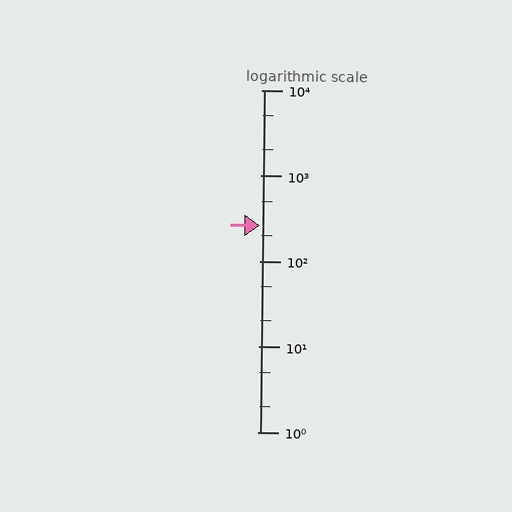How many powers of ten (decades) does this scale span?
The scale spans 4 decades, from 1 to 10000.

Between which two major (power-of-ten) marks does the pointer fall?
The pointer is between 100 and 1000.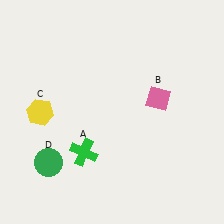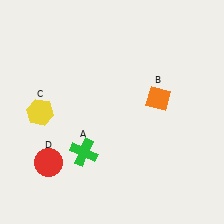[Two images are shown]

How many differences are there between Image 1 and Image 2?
There are 2 differences between the two images.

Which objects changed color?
B changed from pink to orange. D changed from green to red.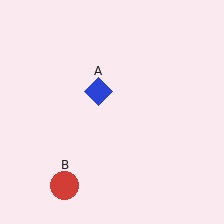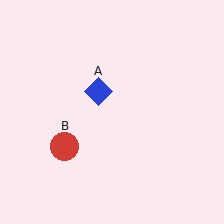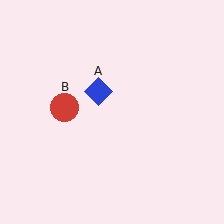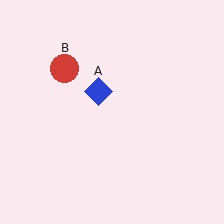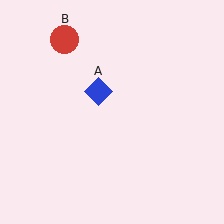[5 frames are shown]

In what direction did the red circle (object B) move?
The red circle (object B) moved up.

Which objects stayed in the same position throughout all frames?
Blue diamond (object A) remained stationary.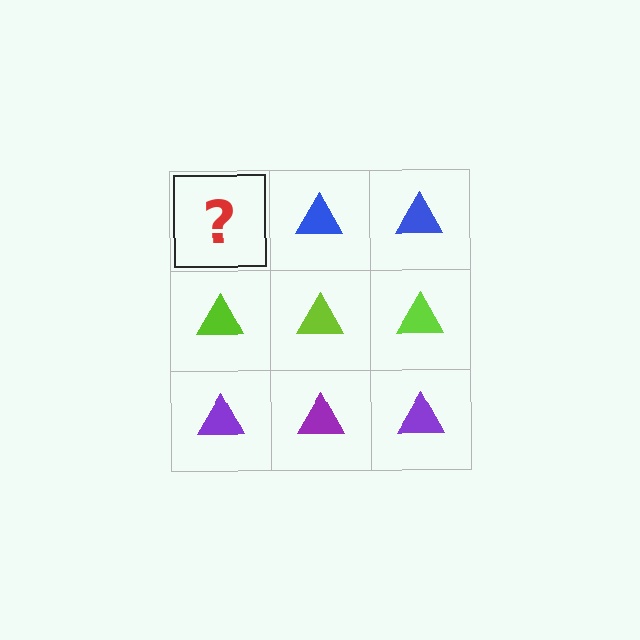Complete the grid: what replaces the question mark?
The question mark should be replaced with a blue triangle.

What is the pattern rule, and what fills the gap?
The rule is that each row has a consistent color. The gap should be filled with a blue triangle.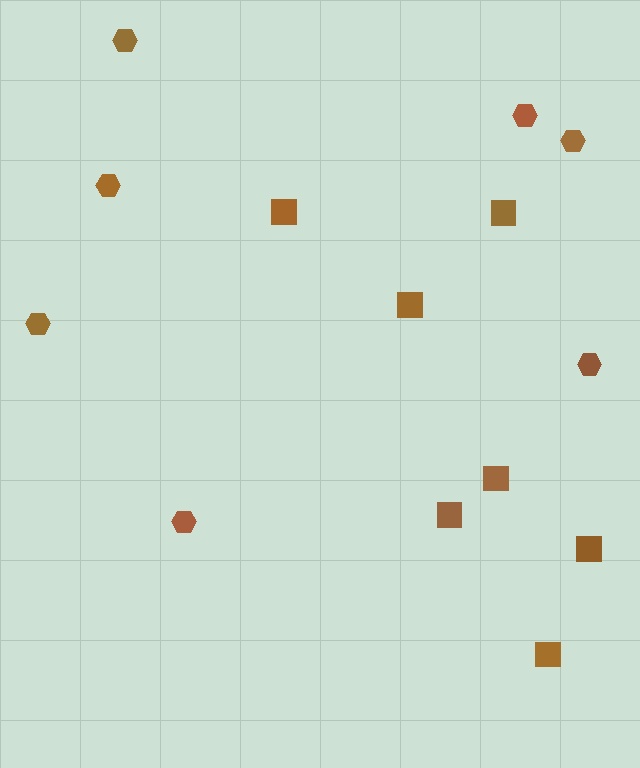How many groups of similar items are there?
There are 2 groups: one group of squares (7) and one group of hexagons (7).